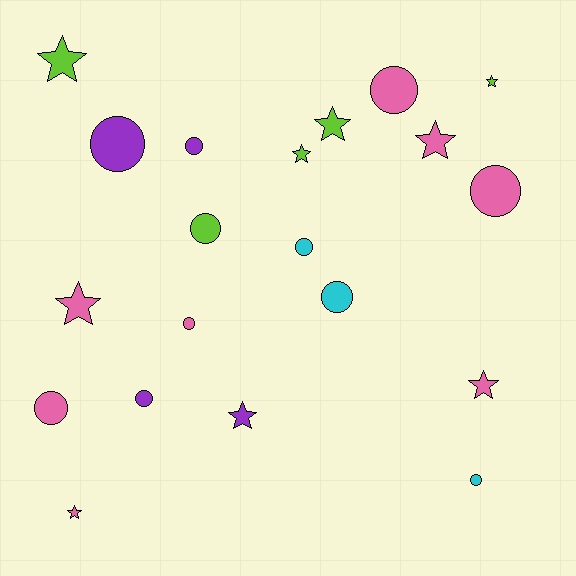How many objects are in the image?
There are 20 objects.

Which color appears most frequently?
Pink, with 8 objects.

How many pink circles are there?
There are 4 pink circles.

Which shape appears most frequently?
Circle, with 11 objects.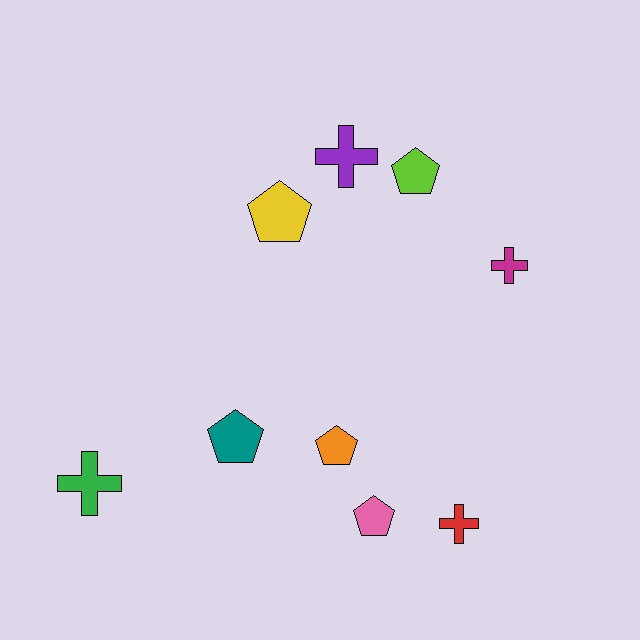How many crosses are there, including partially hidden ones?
There are 4 crosses.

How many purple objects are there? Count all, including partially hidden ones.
There is 1 purple object.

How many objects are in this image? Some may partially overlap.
There are 9 objects.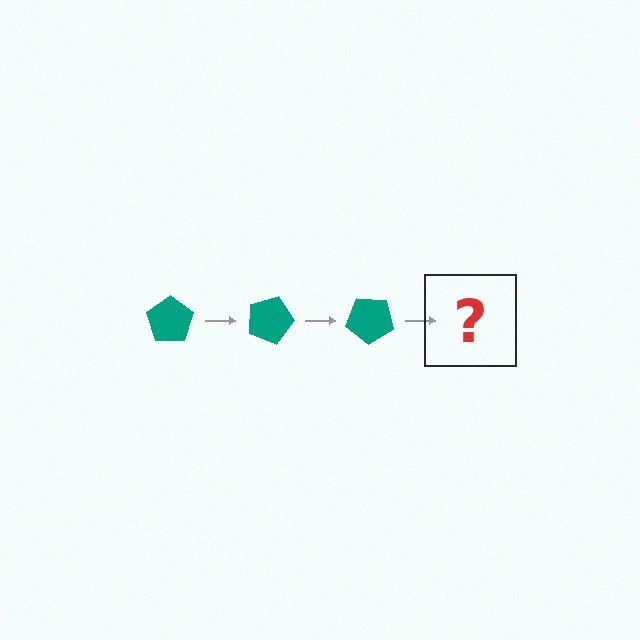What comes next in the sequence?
The next element should be a teal pentagon rotated 60 degrees.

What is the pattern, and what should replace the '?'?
The pattern is that the pentagon rotates 20 degrees each step. The '?' should be a teal pentagon rotated 60 degrees.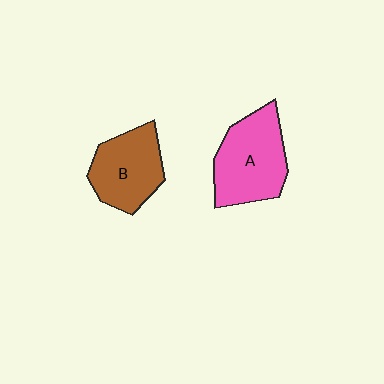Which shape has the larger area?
Shape A (pink).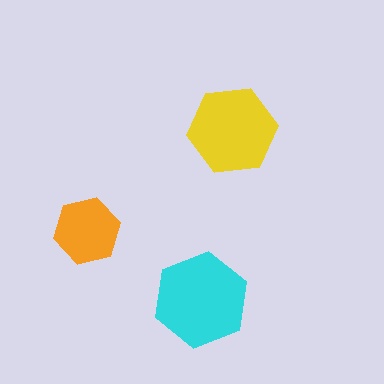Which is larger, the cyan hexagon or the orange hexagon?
The cyan one.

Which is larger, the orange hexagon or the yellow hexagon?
The yellow one.